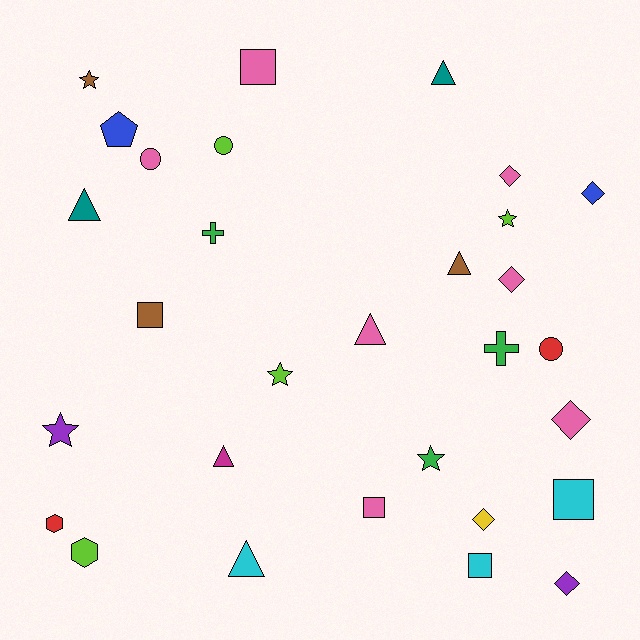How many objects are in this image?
There are 30 objects.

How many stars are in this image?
There are 5 stars.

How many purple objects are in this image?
There are 2 purple objects.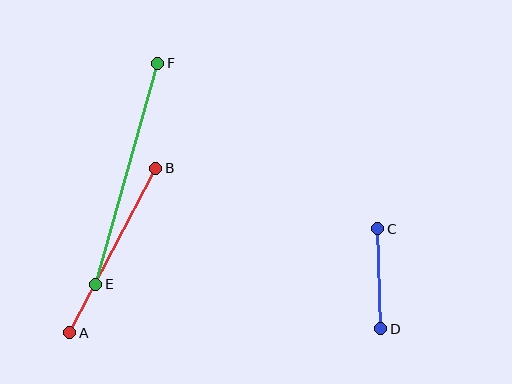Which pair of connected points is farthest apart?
Points E and F are farthest apart.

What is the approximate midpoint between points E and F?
The midpoint is at approximately (127, 174) pixels.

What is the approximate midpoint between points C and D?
The midpoint is at approximately (379, 279) pixels.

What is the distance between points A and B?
The distance is approximately 186 pixels.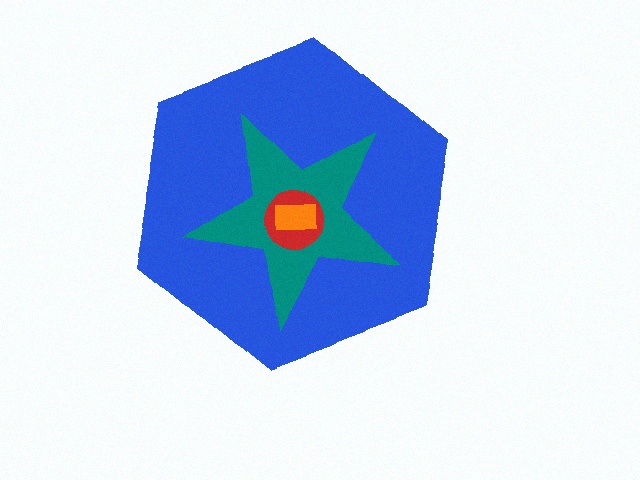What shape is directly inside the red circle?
The orange rectangle.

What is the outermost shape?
The blue hexagon.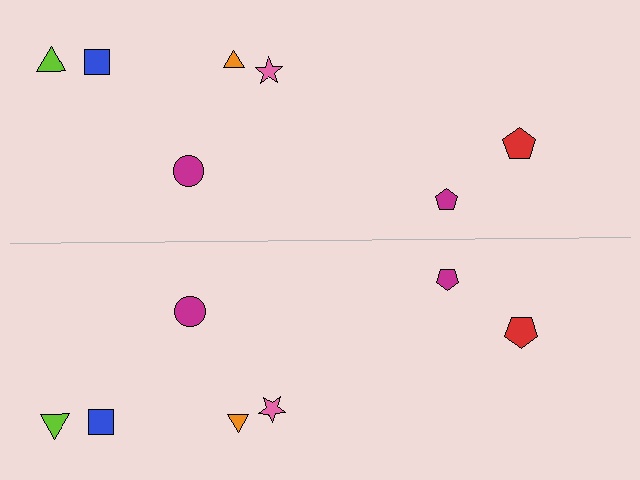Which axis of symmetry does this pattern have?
The pattern has a horizontal axis of symmetry running through the center of the image.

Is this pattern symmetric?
Yes, this pattern has bilateral (reflection) symmetry.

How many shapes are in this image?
There are 14 shapes in this image.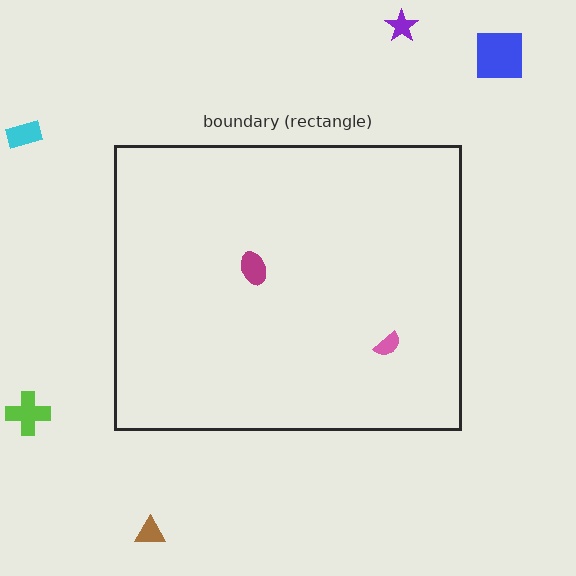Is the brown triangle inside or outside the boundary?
Outside.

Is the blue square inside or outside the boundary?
Outside.